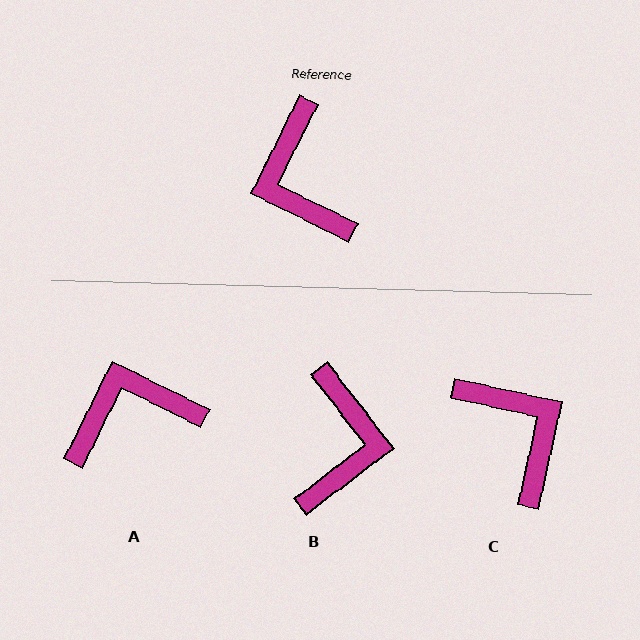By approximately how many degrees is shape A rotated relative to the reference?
Approximately 90 degrees clockwise.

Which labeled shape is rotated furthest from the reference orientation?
C, about 166 degrees away.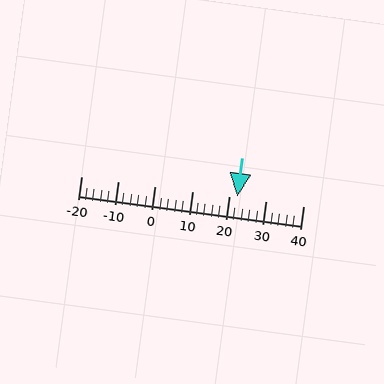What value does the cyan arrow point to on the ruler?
The cyan arrow points to approximately 22.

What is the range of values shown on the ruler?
The ruler shows values from -20 to 40.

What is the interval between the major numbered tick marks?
The major tick marks are spaced 10 units apart.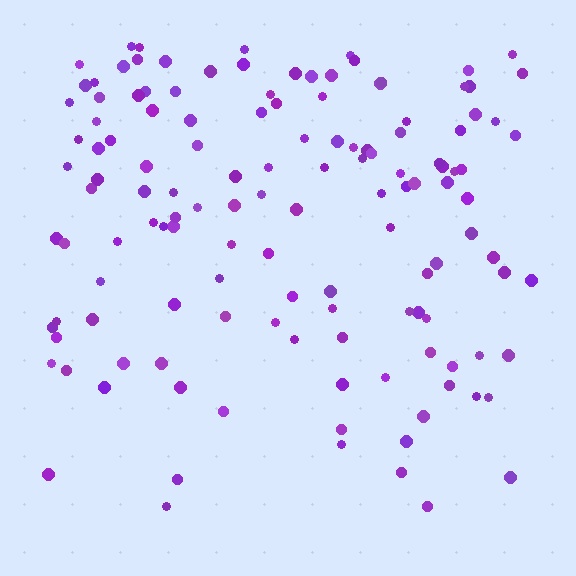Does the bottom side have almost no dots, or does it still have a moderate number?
Still a moderate number, just noticeably fewer than the top.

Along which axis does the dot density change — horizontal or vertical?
Vertical.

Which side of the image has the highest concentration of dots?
The top.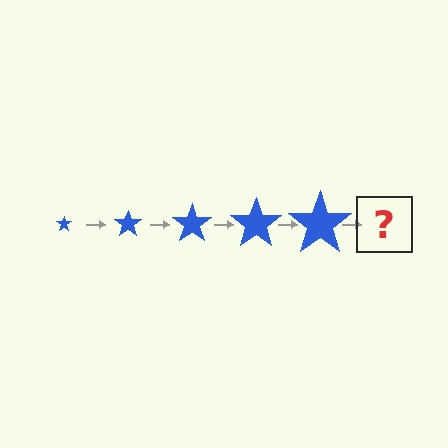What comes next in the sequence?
The next element should be a blue star, larger than the previous one.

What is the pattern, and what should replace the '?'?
The pattern is that the star gets progressively larger each step. The '?' should be a blue star, larger than the previous one.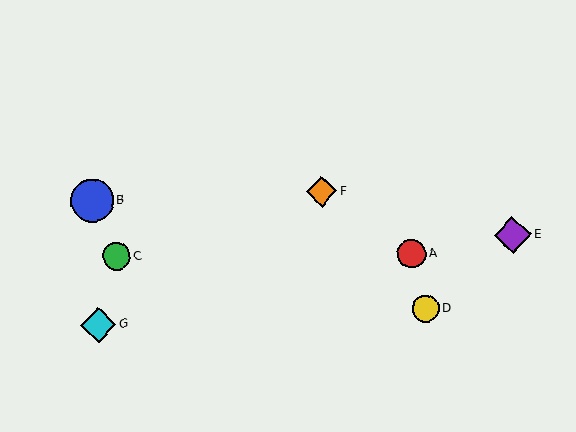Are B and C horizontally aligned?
No, B is at y≈201 and C is at y≈256.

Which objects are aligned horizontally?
Objects B, F are aligned horizontally.